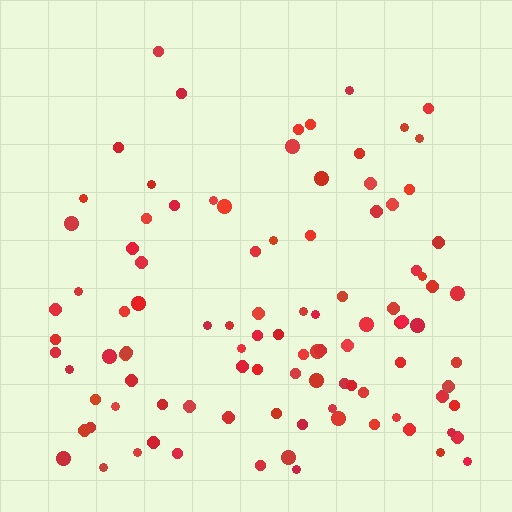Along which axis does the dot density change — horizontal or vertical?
Vertical.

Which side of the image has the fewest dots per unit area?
The top.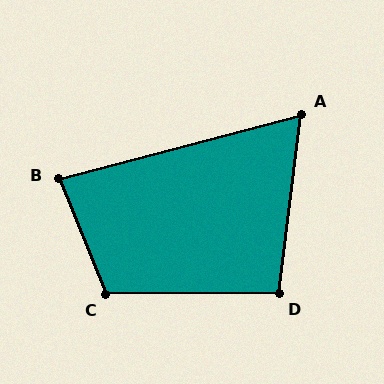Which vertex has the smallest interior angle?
A, at approximately 68 degrees.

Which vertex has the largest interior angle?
C, at approximately 112 degrees.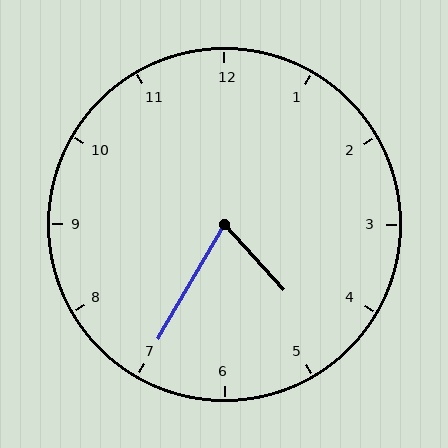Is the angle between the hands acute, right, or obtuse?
It is acute.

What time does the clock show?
4:35.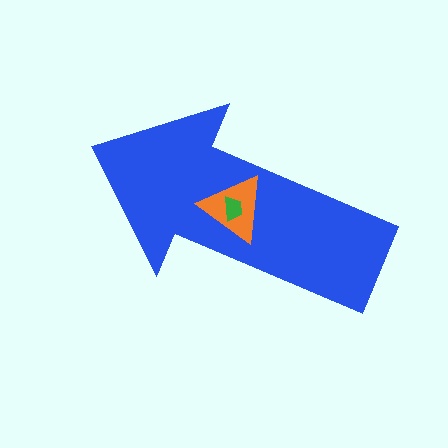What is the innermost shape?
The green trapezoid.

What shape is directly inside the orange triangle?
The green trapezoid.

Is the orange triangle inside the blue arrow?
Yes.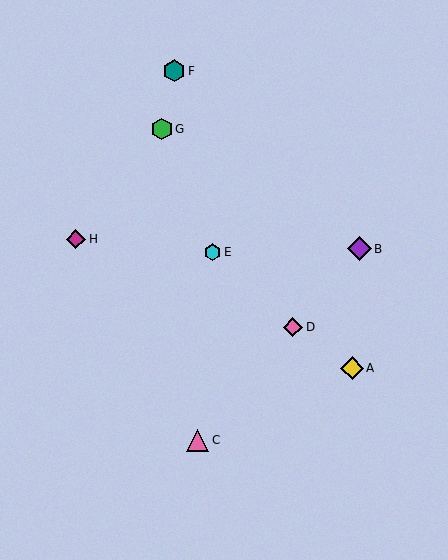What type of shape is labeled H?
Shape H is a magenta diamond.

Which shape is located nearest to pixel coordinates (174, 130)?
The green hexagon (labeled G) at (162, 129) is nearest to that location.